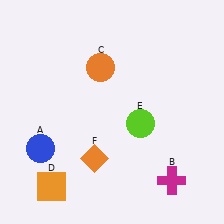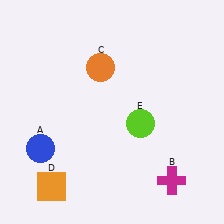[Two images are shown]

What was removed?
The orange diamond (F) was removed in Image 2.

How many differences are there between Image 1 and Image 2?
There is 1 difference between the two images.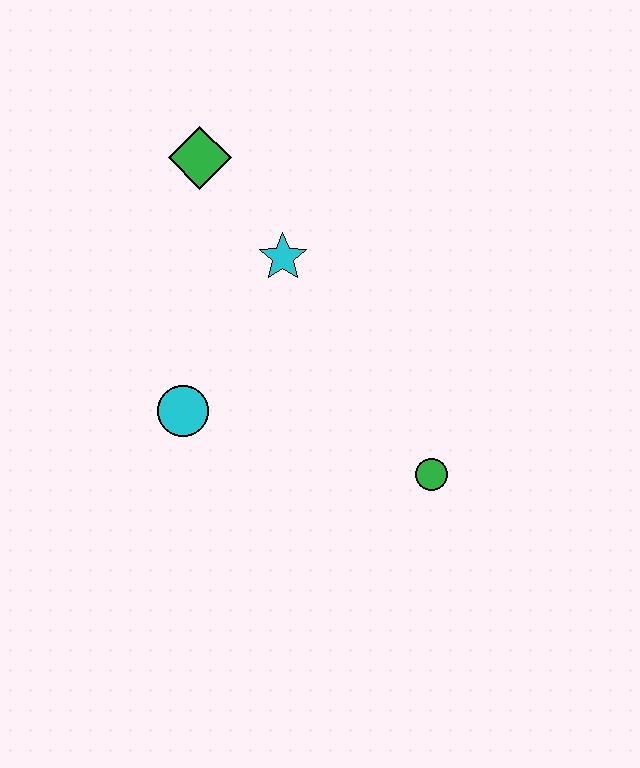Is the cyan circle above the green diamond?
No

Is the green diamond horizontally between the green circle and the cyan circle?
Yes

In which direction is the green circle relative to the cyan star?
The green circle is below the cyan star.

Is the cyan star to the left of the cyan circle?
No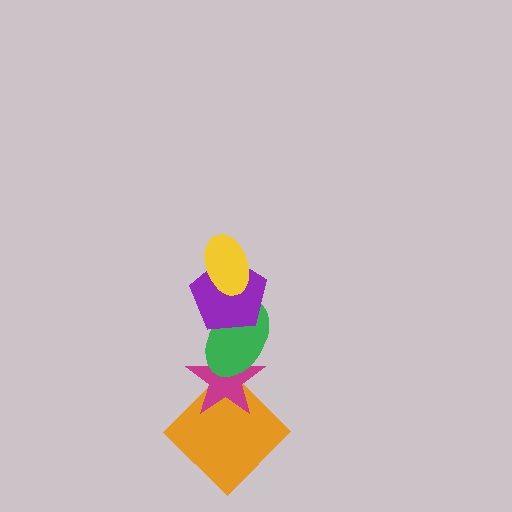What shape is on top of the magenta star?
The green ellipse is on top of the magenta star.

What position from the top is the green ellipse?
The green ellipse is 3rd from the top.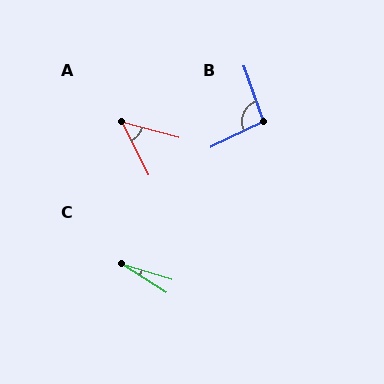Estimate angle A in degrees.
Approximately 48 degrees.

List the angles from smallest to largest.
C (15°), A (48°), B (97°).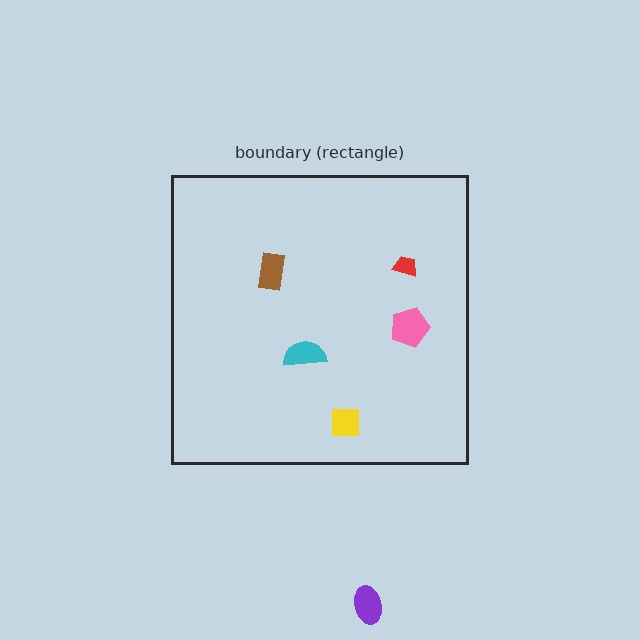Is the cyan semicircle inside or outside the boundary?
Inside.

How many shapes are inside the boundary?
5 inside, 1 outside.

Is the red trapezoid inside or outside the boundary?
Inside.